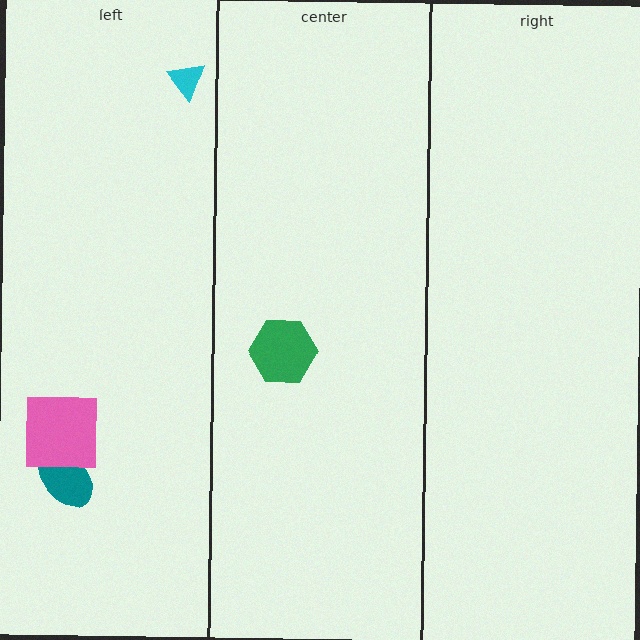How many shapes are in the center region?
1.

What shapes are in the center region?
The green hexagon.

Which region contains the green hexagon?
The center region.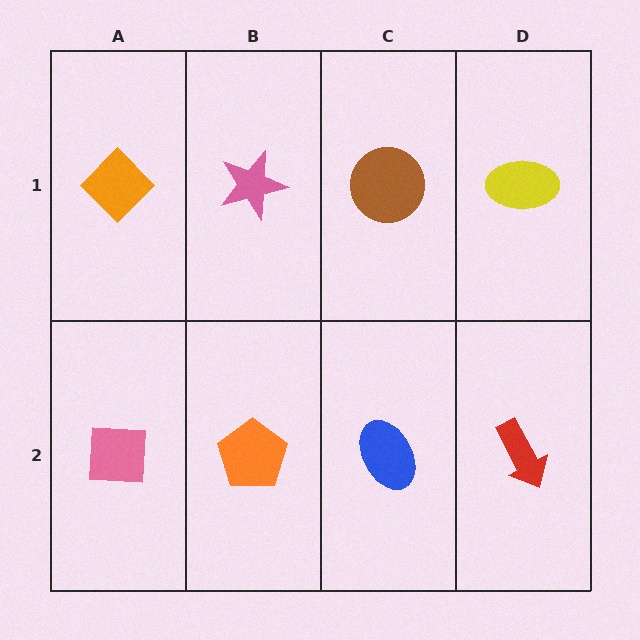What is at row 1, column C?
A brown circle.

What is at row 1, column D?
A yellow ellipse.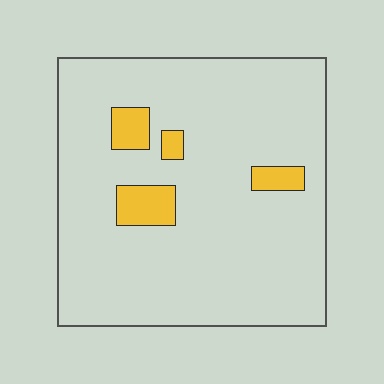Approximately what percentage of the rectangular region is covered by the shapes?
Approximately 10%.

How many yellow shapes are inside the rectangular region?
4.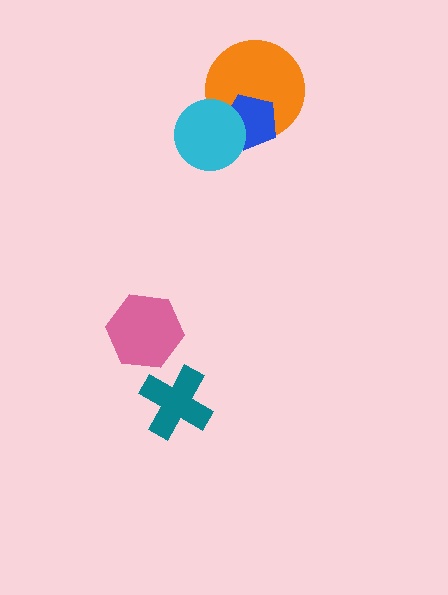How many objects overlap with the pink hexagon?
0 objects overlap with the pink hexagon.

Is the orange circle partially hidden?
Yes, it is partially covered by another shape.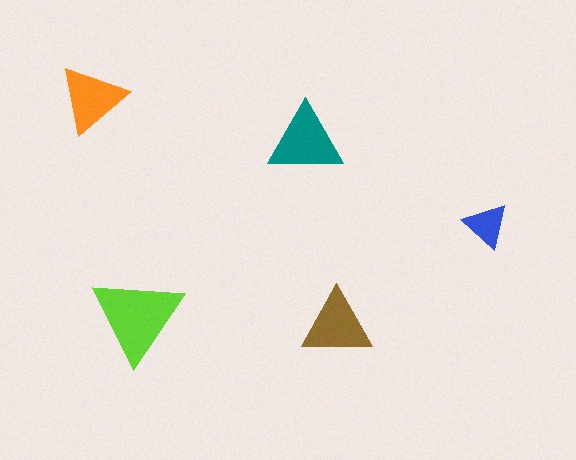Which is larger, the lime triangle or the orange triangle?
The lime one.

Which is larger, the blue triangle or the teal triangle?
The teal one.